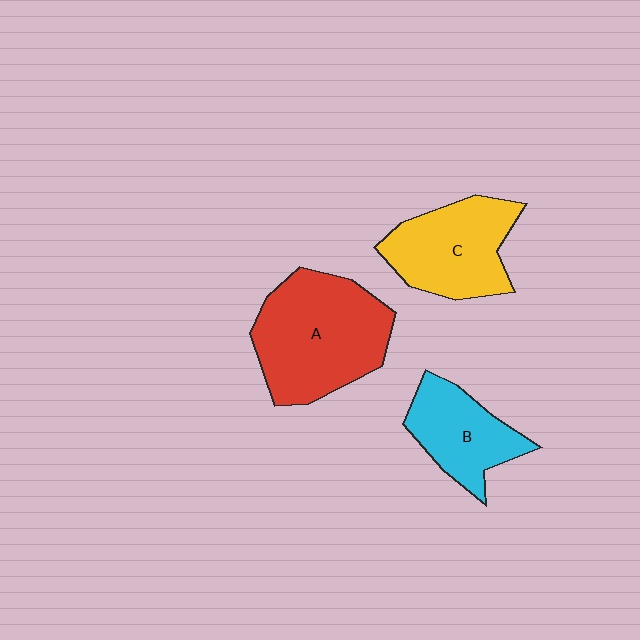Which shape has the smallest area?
Shape B (cyan).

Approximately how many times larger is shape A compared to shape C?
Approximately 1.4 times.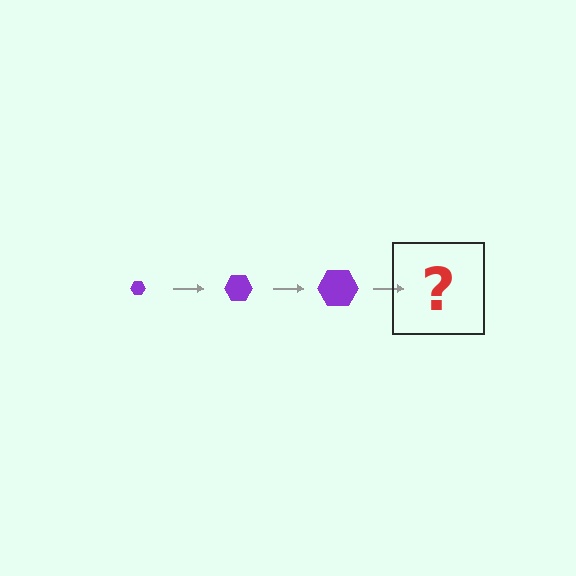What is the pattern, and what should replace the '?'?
The pattern is that the hexagon gets progressively larger each step. The '?' should be a purple hexagon, larger than the previous one.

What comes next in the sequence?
The next element should be a purple hexagon, larger than the previous one.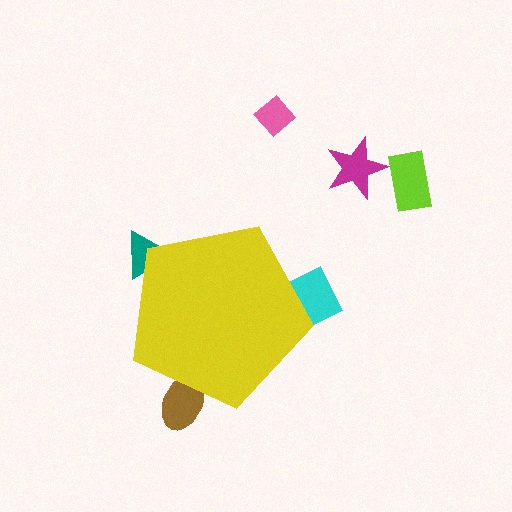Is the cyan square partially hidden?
Yes, the cyan square is partially hidden behind the yellow pentagon.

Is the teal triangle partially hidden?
Yes, the teal triangle is partially hidden behind the yellow pentagon.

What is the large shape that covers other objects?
A yellow pentagon.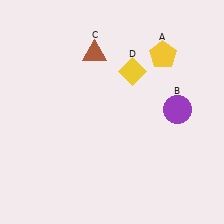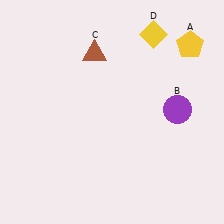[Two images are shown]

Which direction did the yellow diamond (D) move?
The yellow diamond (D) moved up.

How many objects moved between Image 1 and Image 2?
2 objects moved between the two images.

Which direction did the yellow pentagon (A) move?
The yellow pentagon (A) moved right.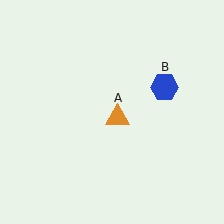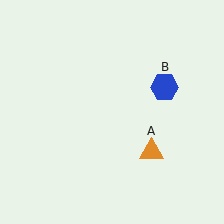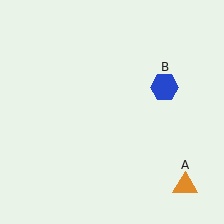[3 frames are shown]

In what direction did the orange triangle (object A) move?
The orange triangle (object A) moved down and to the right.